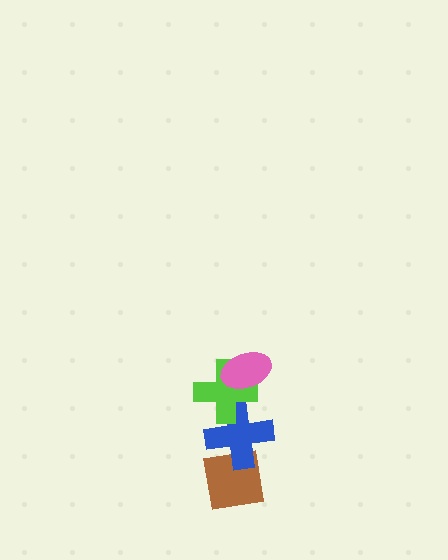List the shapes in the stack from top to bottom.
From top to bottom: the pink ellipse, the lime cross, the blue cross, the brown square.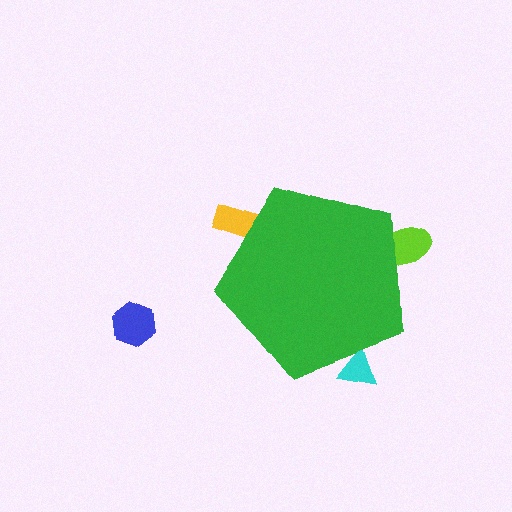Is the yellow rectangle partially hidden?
Yes, the yellow rectangle is partially hidden behind the green pentagon.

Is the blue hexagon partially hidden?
No, the blue hexagon is fully visible.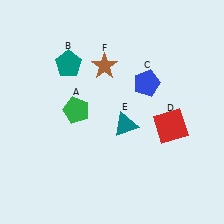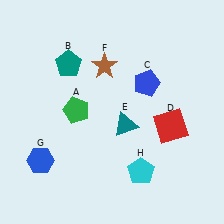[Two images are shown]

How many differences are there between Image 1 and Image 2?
There are 2 differences between the two images.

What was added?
A blue hexagon (G), a cyan pentagon (H) were added in Image 2.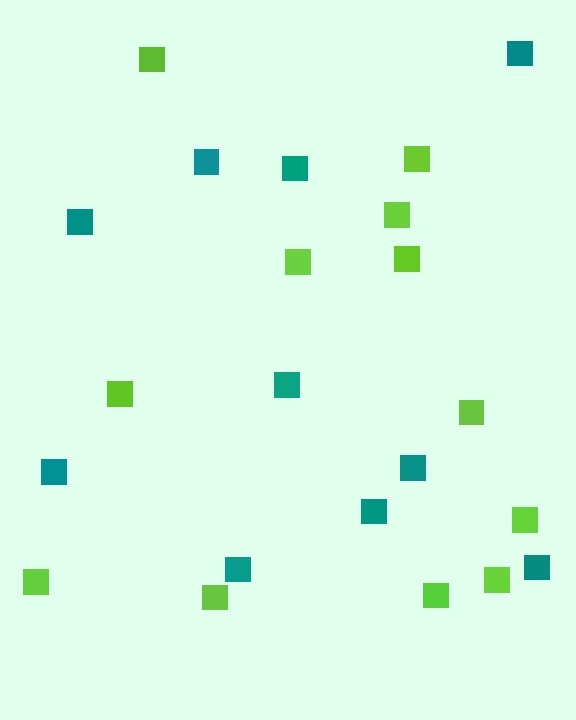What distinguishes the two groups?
There are 2 groups: one group of lime squares (12) and one group of teal squares (10).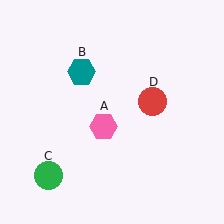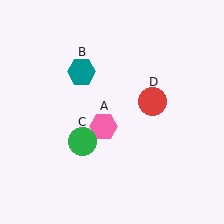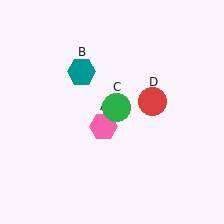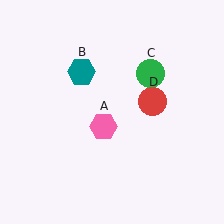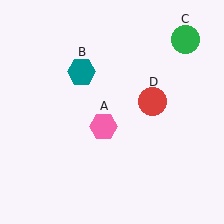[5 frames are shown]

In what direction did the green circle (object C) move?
The green circle (object C) moved up and to the right.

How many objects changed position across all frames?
1 object changed position: green circle (object C).